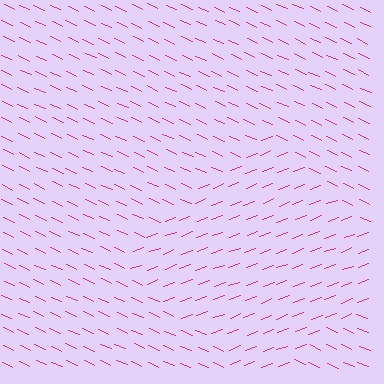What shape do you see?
I see a diamond.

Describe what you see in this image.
The image is filled with small magenta line segments. A diamond region in the image has lines oriented differently from the surrounding lines, creating a visible texture boundary.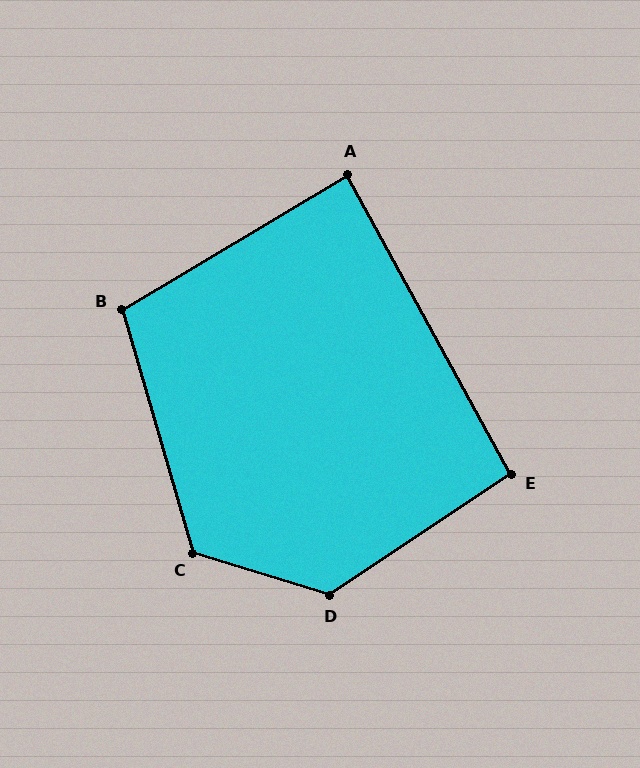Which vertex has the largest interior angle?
D, at approximately 129 degrees.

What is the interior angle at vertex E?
Approximately 95 degrees (approximately right).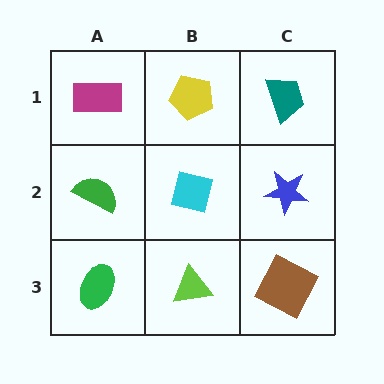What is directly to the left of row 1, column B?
A magenta rectangle.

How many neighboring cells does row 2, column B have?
4.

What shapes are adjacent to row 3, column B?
A cyan square (row 2, column B), a green ellipse (row 3, column A), a brown square (row 3, column C).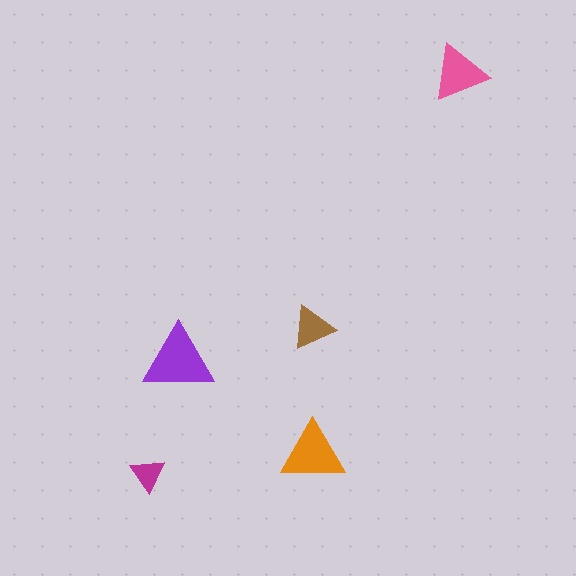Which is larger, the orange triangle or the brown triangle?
The orange one.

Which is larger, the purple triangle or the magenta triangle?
The purple one.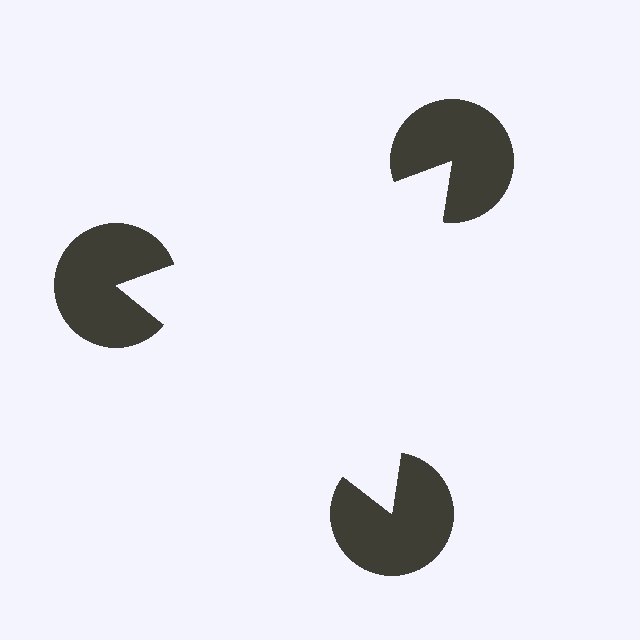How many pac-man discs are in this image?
There are 3 — one at each vertex of the illusory triangle.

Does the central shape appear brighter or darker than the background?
It typically appears slightly brighter than the background, even though no actual brightness change is drawn.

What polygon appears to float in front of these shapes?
An illusory triangle — its edges are inferred from the aligned wedge cuts in the pac-man discs, not physically drawn.